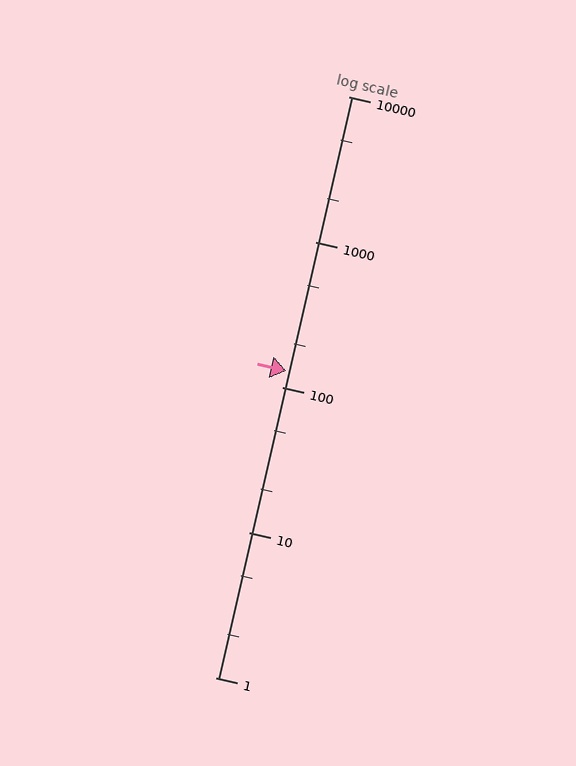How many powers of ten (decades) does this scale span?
The scale spans 4 decades, from 1 to 10000.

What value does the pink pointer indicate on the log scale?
The pointer indicates approximately 130.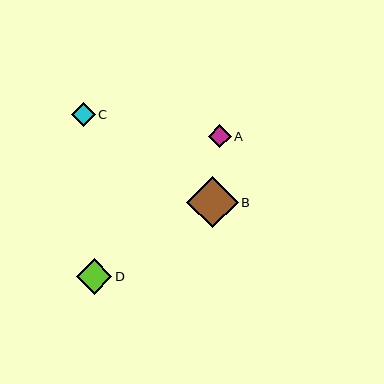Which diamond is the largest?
Diamond B is the largest with a size of approximately 51 pixels.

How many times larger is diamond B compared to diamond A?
Diamond B is approximately 2.3 times the size of diamond A.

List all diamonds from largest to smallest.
From largest to smallest: B, D, C, A.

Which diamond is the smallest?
Diamond A is the smallest with a size of approximately 23 pixels.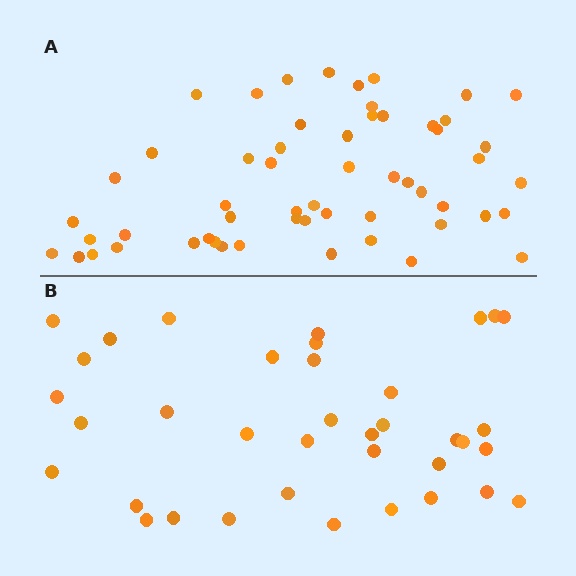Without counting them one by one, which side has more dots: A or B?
Region A (the top region) has more dots.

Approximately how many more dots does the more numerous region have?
Region A has approximately 20 more dots than region B.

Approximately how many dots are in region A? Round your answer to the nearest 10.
About 60 dots. (The exact count is 56, which rounds to 60.)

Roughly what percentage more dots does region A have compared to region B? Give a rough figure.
About 50% more.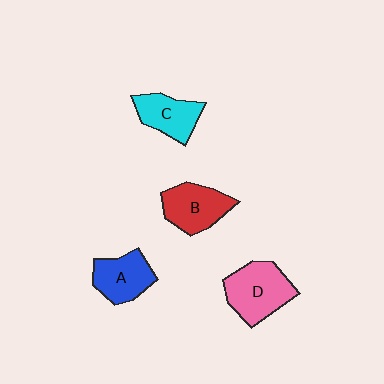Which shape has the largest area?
Shape D (pink).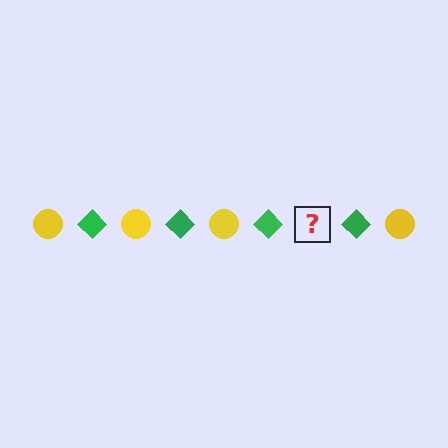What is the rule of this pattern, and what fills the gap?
The rule is that the pattern alternates between yellow circle and green diamond. The gap should be filled with a yellow circle.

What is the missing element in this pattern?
The missing element is a yellow circle.